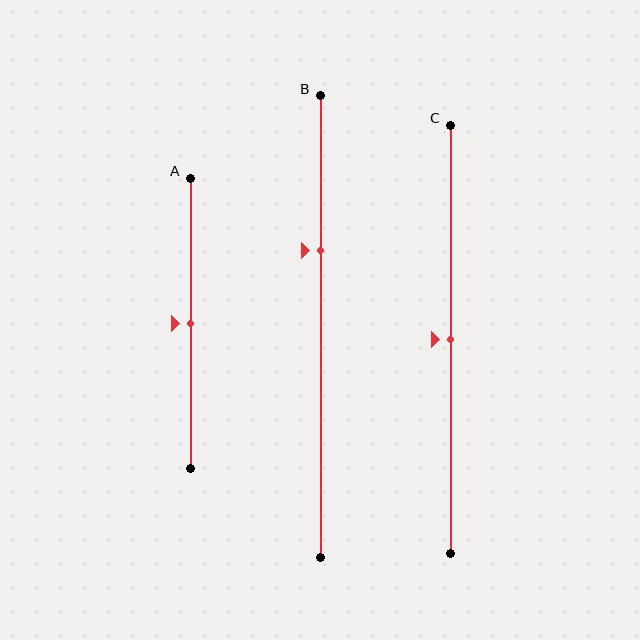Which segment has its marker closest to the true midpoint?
Segment A has its marker closest to the true midpoint.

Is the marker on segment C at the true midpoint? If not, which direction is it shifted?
Yes, the marker on segment C is at the true midpoint.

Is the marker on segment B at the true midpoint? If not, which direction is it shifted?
No, the marker on segment B is shifted upward by about 16% of the segment length.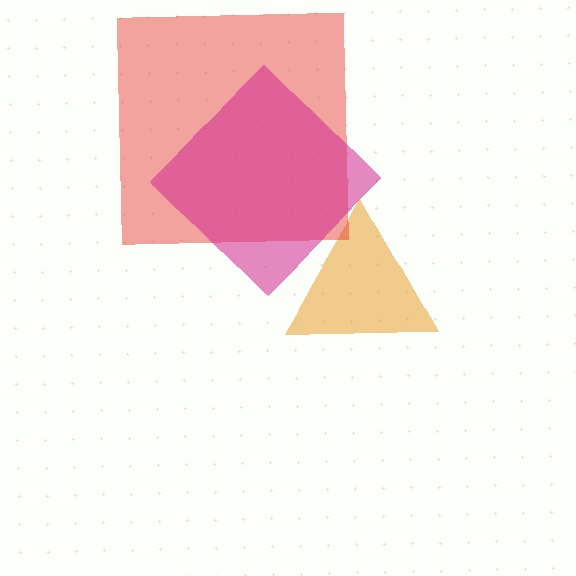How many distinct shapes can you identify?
There are 3 distinct shapes: an orange triangle, a red square, a magenta diamond.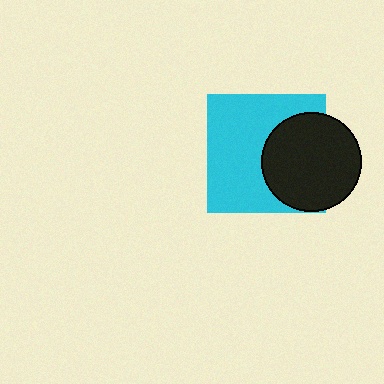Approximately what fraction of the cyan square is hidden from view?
Roughly 38% of the cyan square is hidden behind the black circle.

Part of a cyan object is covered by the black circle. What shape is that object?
It is a square.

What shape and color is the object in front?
The object in front is a black circle.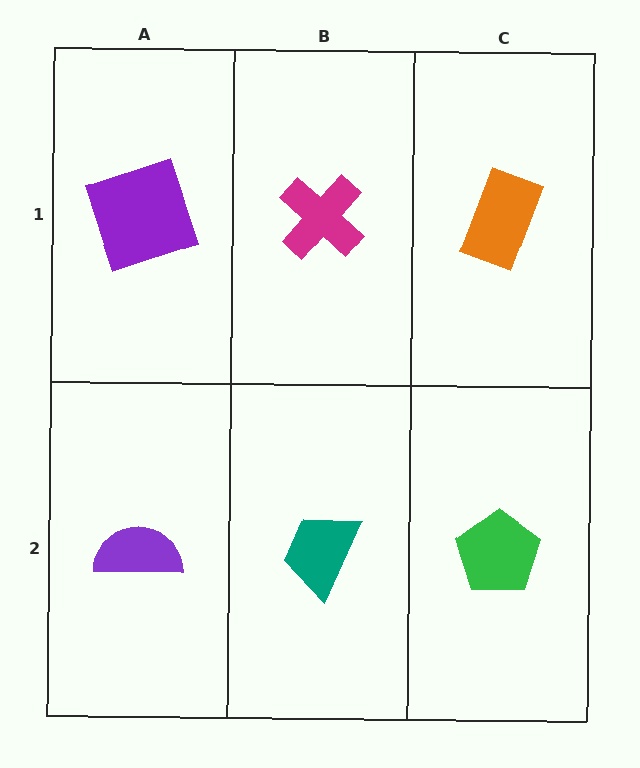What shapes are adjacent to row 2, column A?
A purple square (row 1, column A), a teal trapezoid (row 2, column B).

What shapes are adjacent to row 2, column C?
An orange rectangle (row 1, column C), a teal trapezoid (row 2, column B).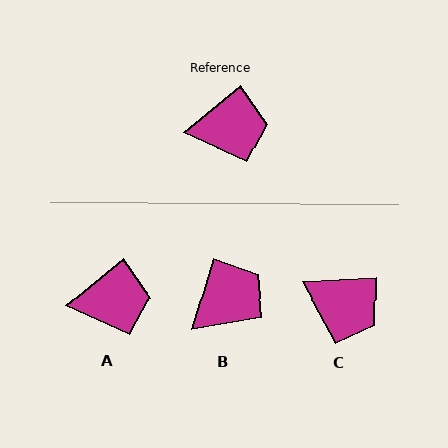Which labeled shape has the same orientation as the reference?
A.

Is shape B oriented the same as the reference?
No, it is off by about 34 degrees.